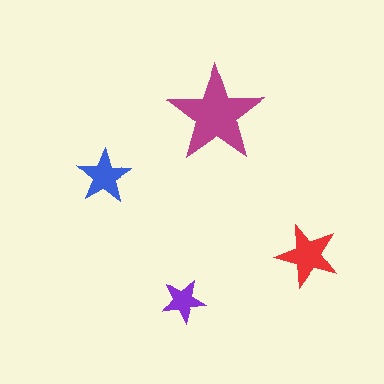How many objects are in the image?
There are 4 objects in the image.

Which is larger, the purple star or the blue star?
The blue one.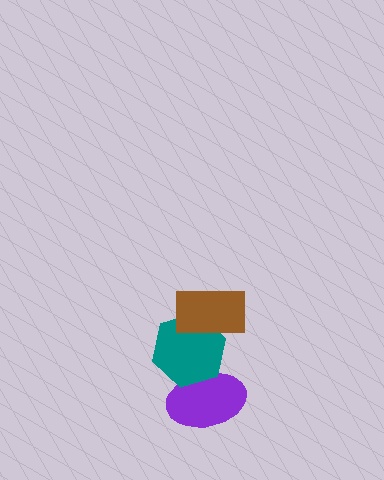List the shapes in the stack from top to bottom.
From top to bottom: the brown rectangle, the teal hexagon, the purple ellipse.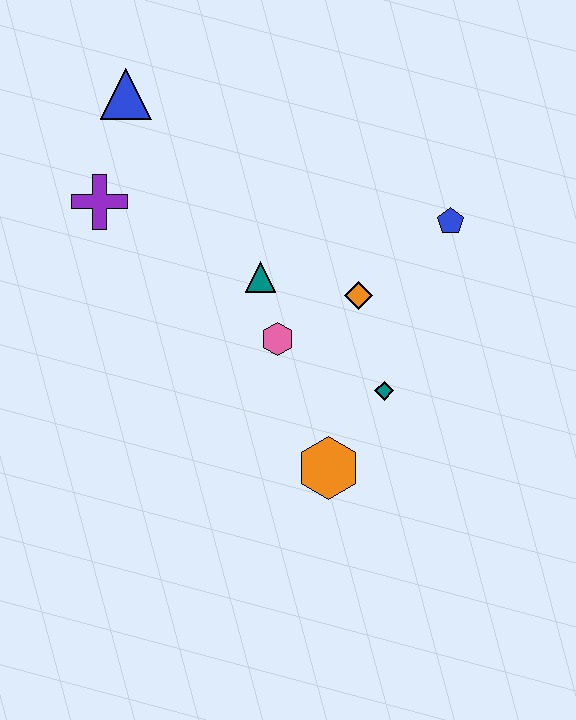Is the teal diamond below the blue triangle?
Yes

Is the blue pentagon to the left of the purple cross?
No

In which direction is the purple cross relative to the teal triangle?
The purple cross is to the left of the teal triangle.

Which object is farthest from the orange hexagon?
The blue triangle is farthest from the orange hexagon.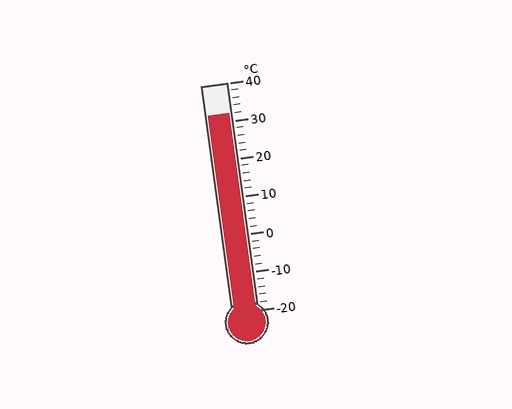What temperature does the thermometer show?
The thermometer shows approximately 32°C.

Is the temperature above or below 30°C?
The temperature is above 30°C.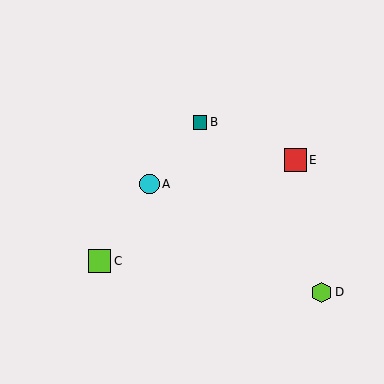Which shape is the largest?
The lime square (labeled C) is the largest.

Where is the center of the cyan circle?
The center of the cyan circle is at (149, 184).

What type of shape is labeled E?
Shape E is a red square.